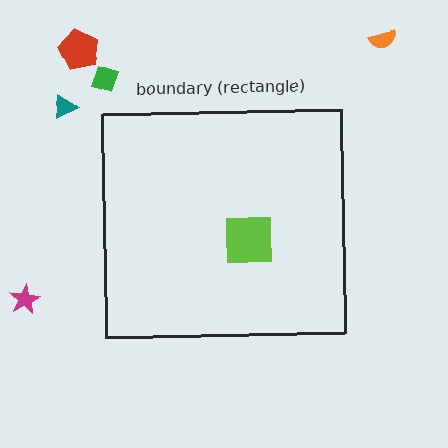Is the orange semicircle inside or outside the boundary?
Outside.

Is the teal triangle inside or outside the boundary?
Outside.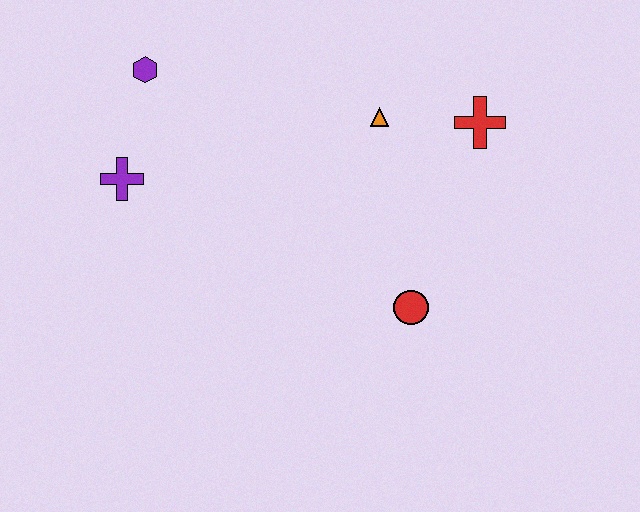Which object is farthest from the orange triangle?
The purple cross is farthest from the orange triangle.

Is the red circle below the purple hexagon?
Yes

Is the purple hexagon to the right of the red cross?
No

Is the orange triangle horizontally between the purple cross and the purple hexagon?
No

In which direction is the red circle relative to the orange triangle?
The red circle is below the orange triangle.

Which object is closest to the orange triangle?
The red cross is closest to the orange triangle.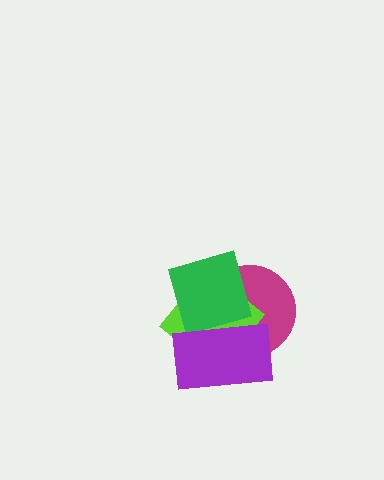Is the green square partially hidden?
Yes, it is partially covered by another shape.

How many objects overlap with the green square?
3 objects overlap with the green square.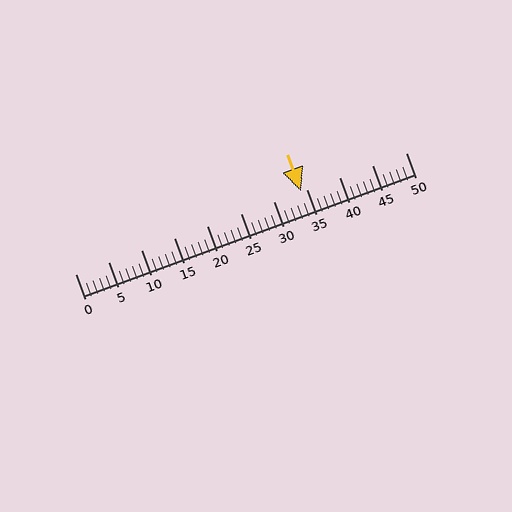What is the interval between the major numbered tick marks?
The major tick marks are spaced 5 units apart.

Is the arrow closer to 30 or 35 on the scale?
The arrow is closer to 35.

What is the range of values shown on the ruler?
The ruler shows values from 0 to 50.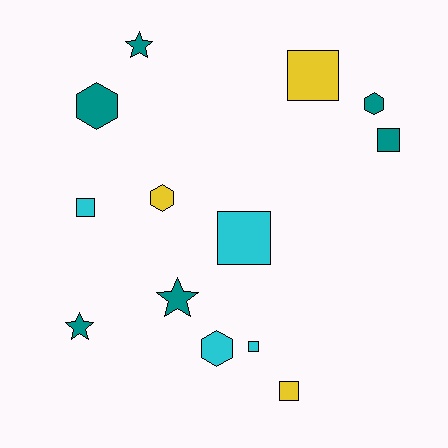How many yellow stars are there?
There are no yellow stars.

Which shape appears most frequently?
Square, with 6 objects.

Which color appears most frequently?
Teal, with 6 objects.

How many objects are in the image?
There are 13 objects.